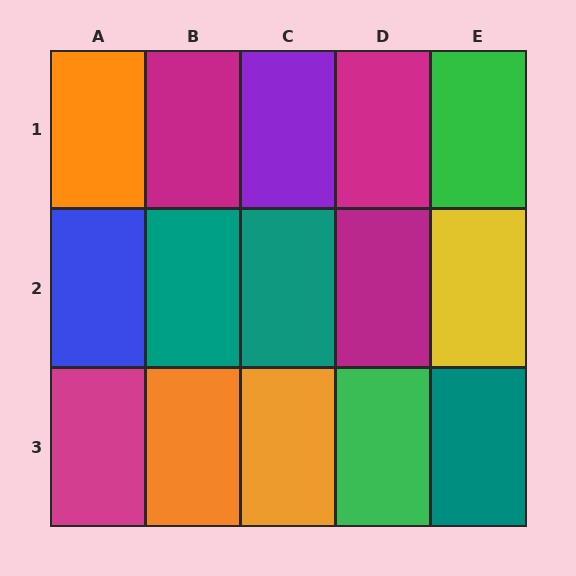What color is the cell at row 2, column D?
Magenta.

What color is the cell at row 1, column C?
Purple.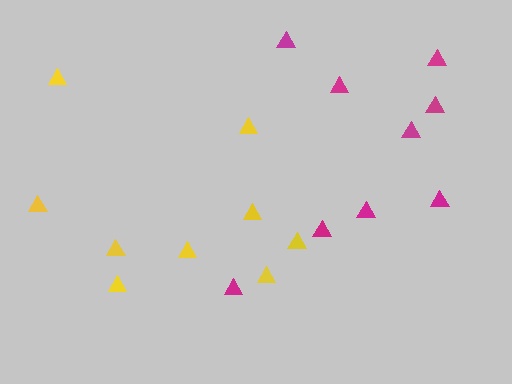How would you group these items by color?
There are 2 groups: one group of yellow triangles (9) and one group of magenta triangles (9).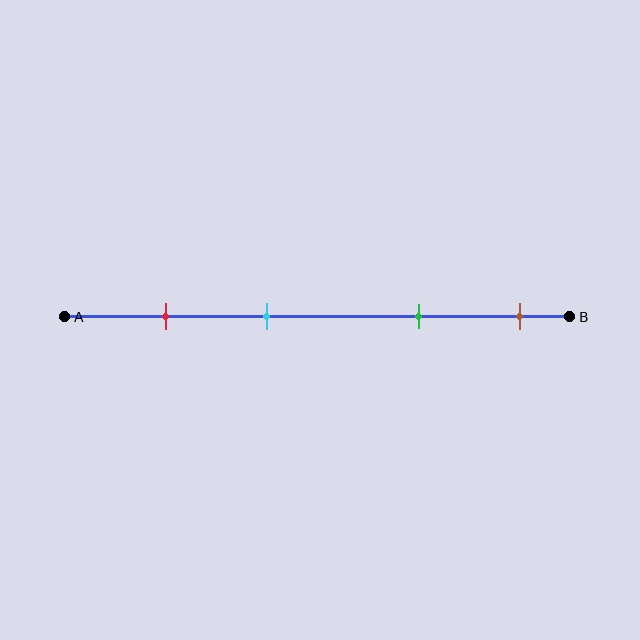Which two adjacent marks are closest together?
The red and cyan marks are the closest adjacent pair.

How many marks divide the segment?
There are 4 marks dividing the segment.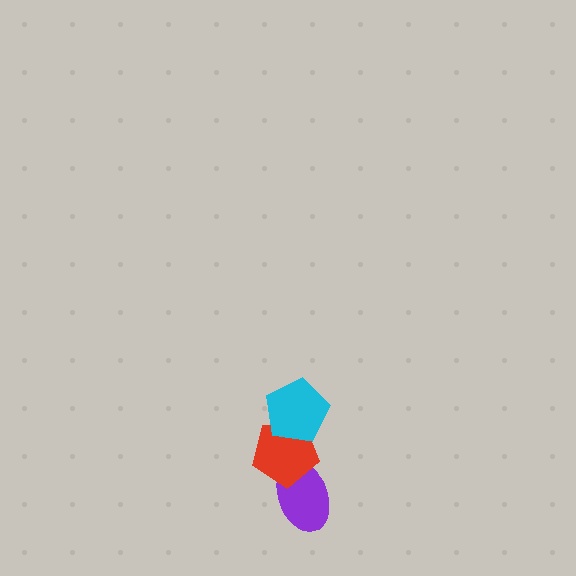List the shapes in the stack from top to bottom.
From top to bottom: the cyan pentagon, the red pentagon, the purple ellipse.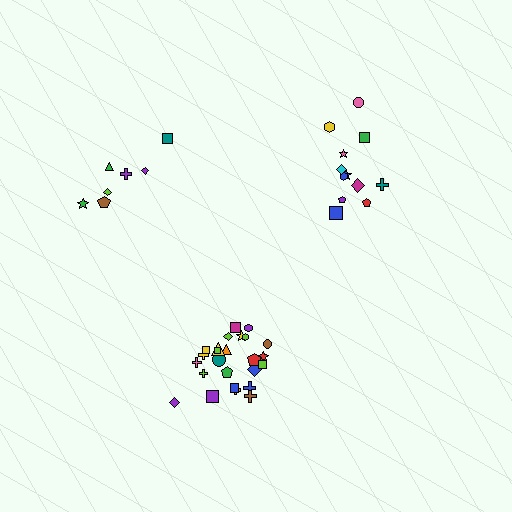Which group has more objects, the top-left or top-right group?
The top-right group.